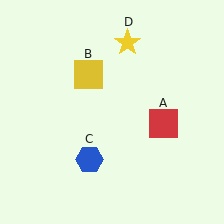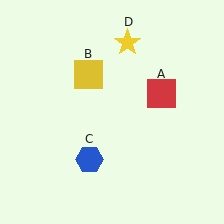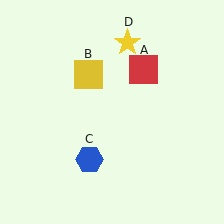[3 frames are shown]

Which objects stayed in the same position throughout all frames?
Yellow square (object B) and blue hexagon (object C) and yellow star (object D) remained stationary.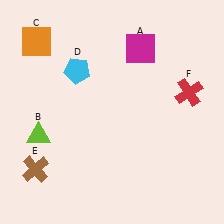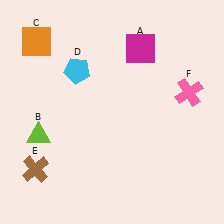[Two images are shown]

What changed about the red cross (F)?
In Image 1, F is red. In Image 2, it changed to pink.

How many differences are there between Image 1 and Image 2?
There is 1 difference between the two images.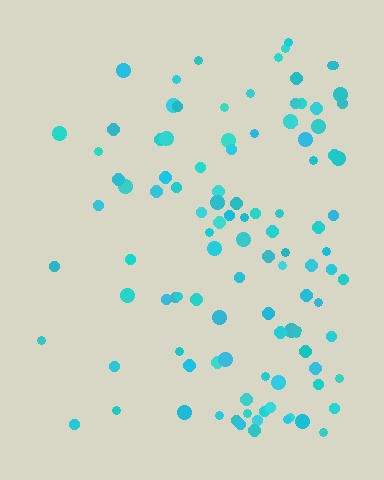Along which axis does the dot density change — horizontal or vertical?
Horizontal.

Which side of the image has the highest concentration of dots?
The right.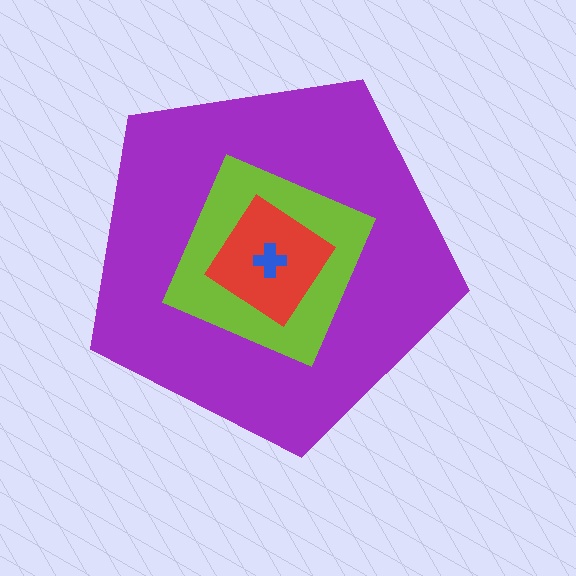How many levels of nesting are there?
4.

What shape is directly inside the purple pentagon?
The lime square.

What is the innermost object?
The blue cross.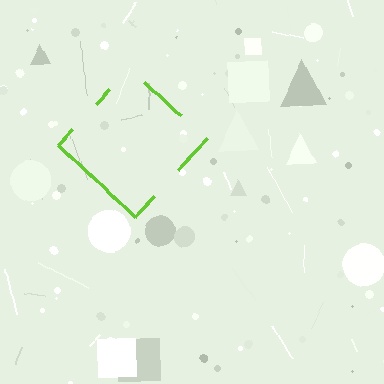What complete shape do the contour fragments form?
The contour fragments form a diamond.